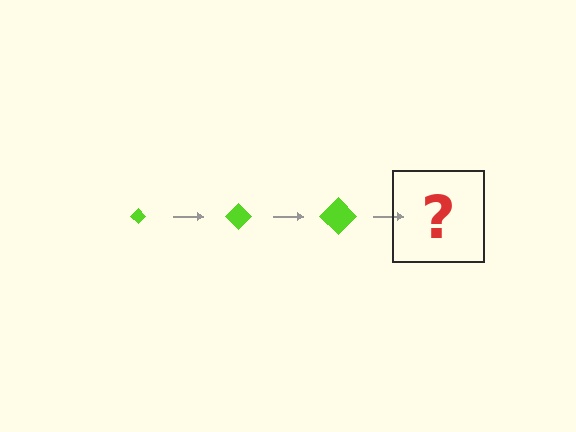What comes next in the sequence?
The next element should be a lime diamond, larger than the previous one.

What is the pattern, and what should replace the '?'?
The pattern is that the diamond gets progressively larger each step. The '?' should be a lime diamond, larger than the previous one.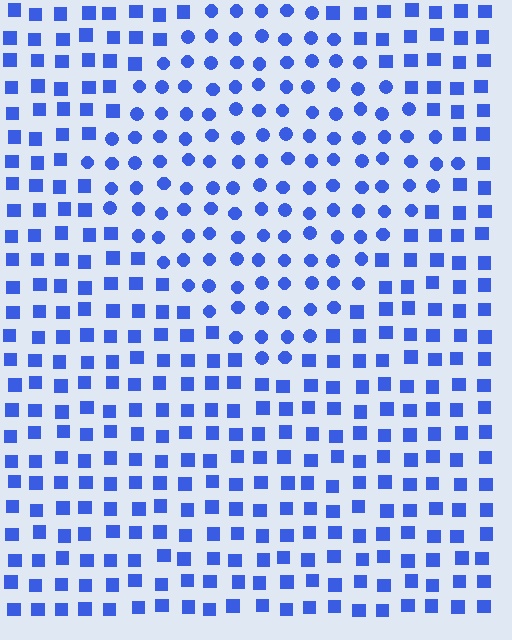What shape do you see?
I see a diamond.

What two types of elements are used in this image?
The image uses circles inside the diamond region and squares outside it.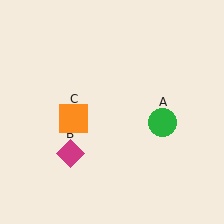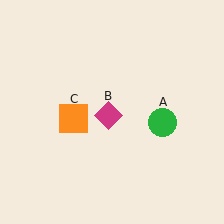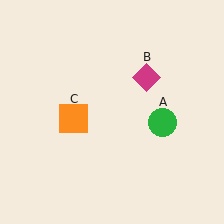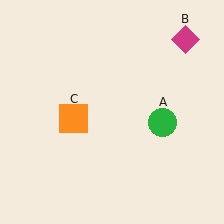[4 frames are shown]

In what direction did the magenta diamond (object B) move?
The magenta diamond (object B) moved up and to the right.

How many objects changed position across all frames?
1 object changed position: magenta diamond (object B).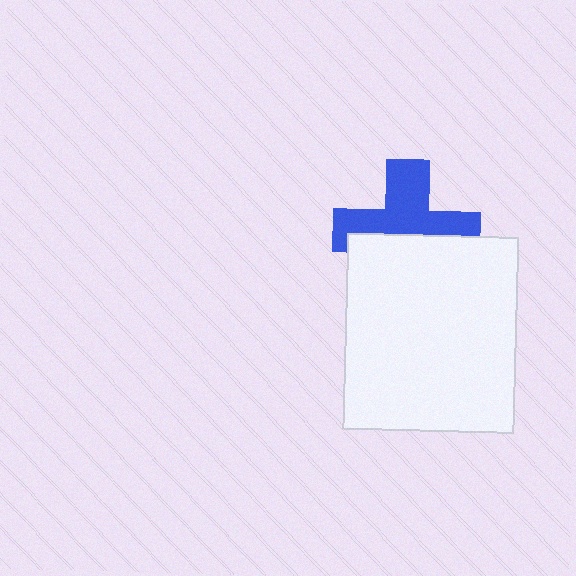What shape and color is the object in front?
The object in front is a white rectangle.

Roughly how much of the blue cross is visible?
About half of it is visible (roughly 55%).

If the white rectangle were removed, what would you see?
You would see the complete blue cross.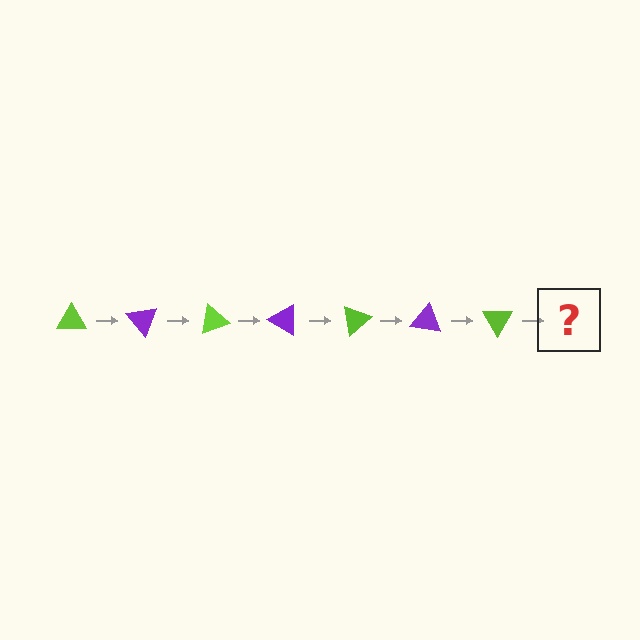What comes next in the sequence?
The next element should be a purple triangle, rotated 350 degrees from the start.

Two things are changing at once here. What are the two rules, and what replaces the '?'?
The two rules are that it rotates 50 degrees each step and the color cycles through lime and purple. The '?' should be a purple triangle, rotated 350 degrees from the start.